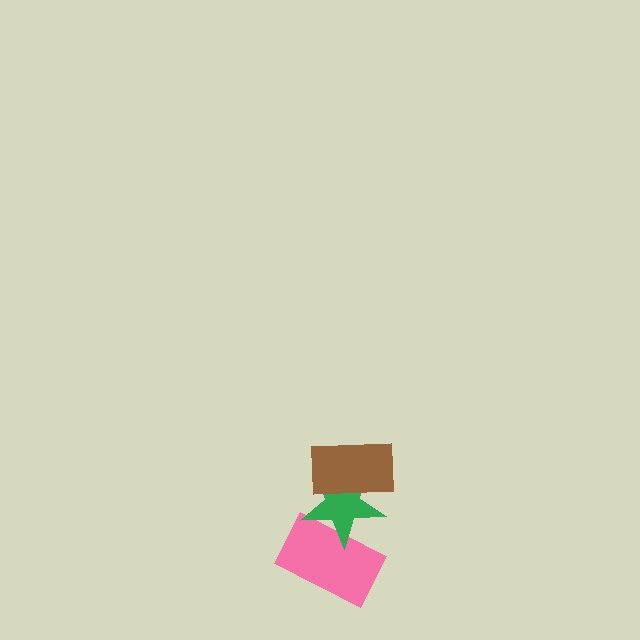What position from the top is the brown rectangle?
The brown rectangle is 1st from the top.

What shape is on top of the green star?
The brown rectangle is on top of the green star.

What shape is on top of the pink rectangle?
The green star is on top of the pink rectangle.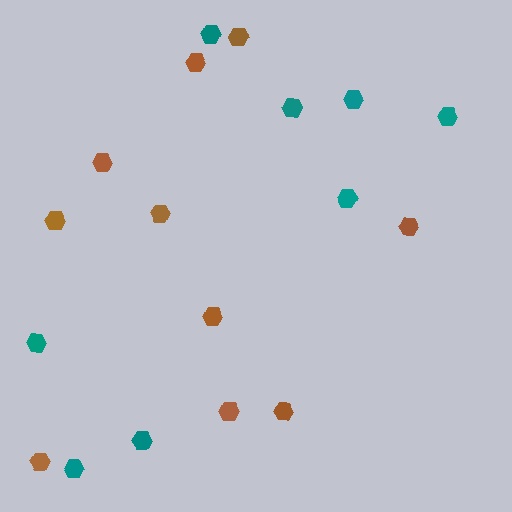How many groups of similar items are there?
There are 2 groups: one group of brown hexagons (10) and one group of teal hexagons (8).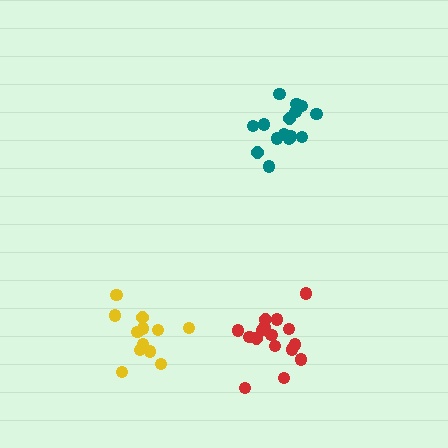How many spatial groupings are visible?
There are 3 spatial groupings.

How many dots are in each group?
Group 1: 15 dots, Group 2: 12 dots, Group 3: 16 dots (43 total).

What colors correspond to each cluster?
The clusters are colored: teal, yellow, red.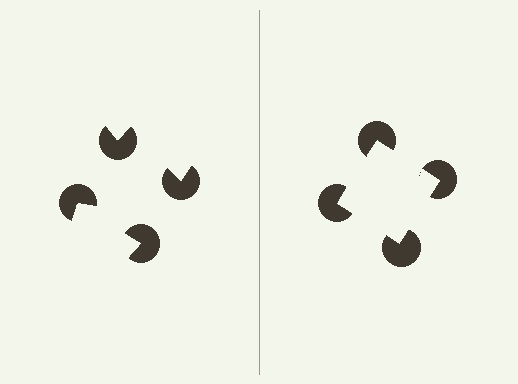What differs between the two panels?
The pac-man discs are positioned identically on both sides; only the wedge orientations differ. On the right they align to a square; on the left they are misaligned.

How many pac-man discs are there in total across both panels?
8 — 4 on each side.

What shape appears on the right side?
An illusory square.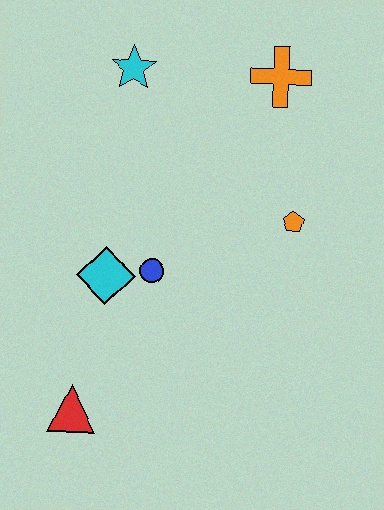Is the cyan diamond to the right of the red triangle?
Yes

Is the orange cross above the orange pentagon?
Yes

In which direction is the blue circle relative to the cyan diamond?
The blue circle is to the right of the cyan diamond.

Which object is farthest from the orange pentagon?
The red triangle is farthest from the orange pentagon.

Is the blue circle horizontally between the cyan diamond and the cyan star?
No